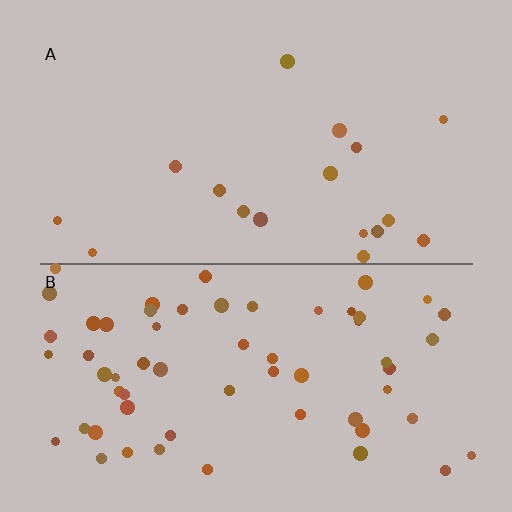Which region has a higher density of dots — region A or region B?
B (the bottom).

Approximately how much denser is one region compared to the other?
Approximately 3.5× — region B over region A.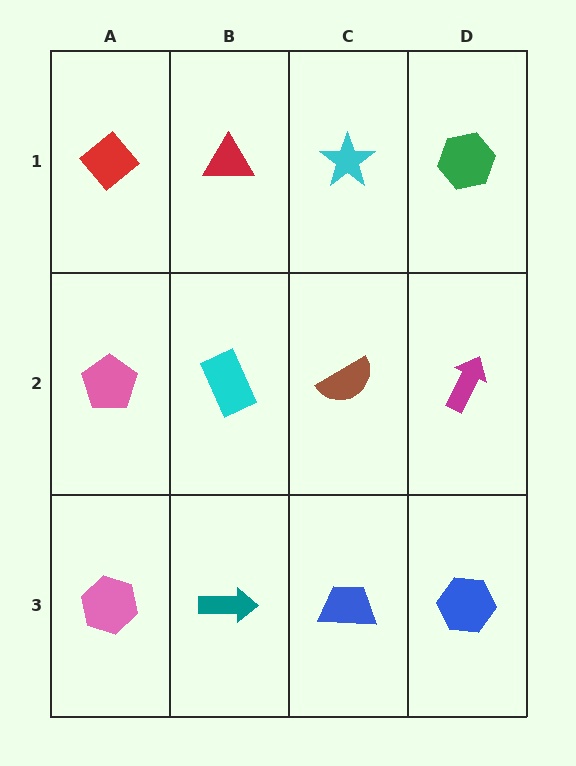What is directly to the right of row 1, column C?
A green hexagon.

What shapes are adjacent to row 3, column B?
A cyan rectangle (row 2, column B), a pink hexagon (row 3, column A), a blue trapezoid (row 3, column C).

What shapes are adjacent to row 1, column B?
A cyan rectangle (row 2, column B), a red diamond (row 1, column A), a cyan star (row 1, column C).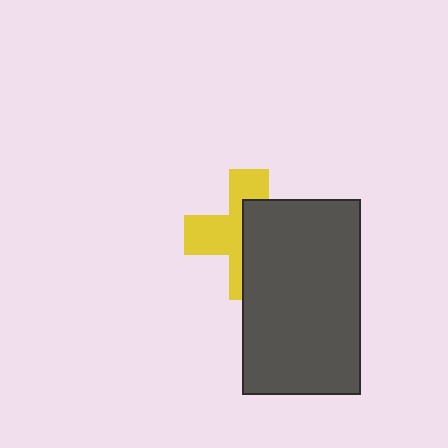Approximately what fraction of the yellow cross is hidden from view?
Roughly 52% of the yellow cross is hidden behind the dark gray rectangle.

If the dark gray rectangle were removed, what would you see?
You would see the complete yellow cross.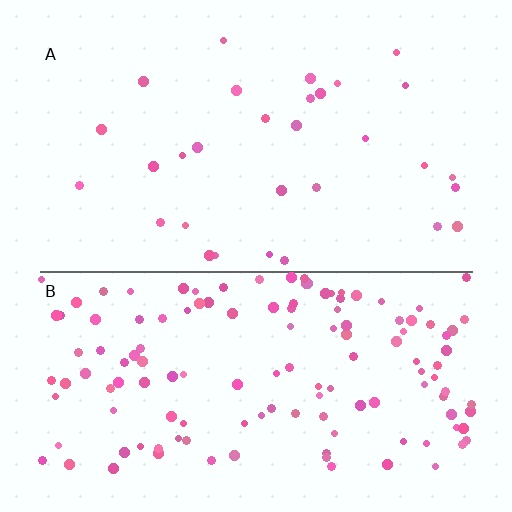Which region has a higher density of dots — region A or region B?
B (the bottom).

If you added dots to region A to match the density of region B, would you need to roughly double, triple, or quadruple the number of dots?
Approximately quadruple.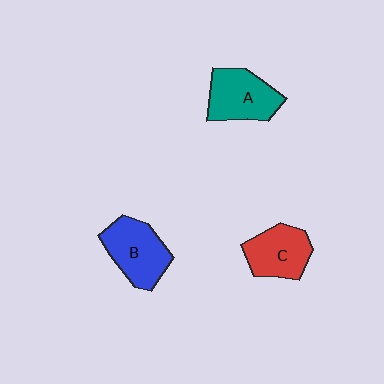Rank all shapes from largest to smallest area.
From largest to smallest: B (blue), A (teal), C (red).